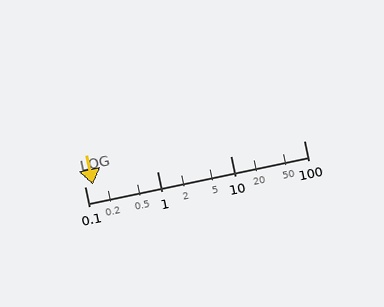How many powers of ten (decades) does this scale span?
The scale spans 3 decades, from 0.1 to 100.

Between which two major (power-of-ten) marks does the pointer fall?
The pointer is between 0.1 and 1.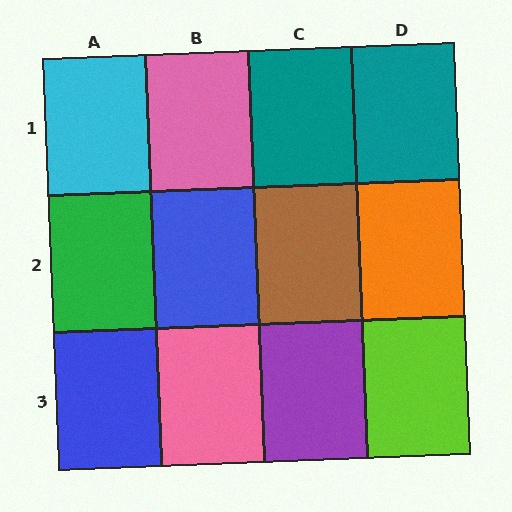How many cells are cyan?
1 cell is cyan.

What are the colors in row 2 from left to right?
Green, blue, brown, orange.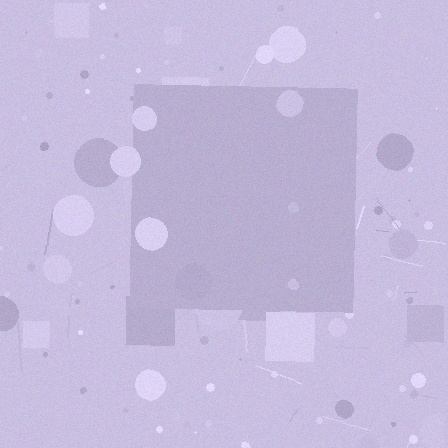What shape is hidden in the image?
A square is hidden in the image.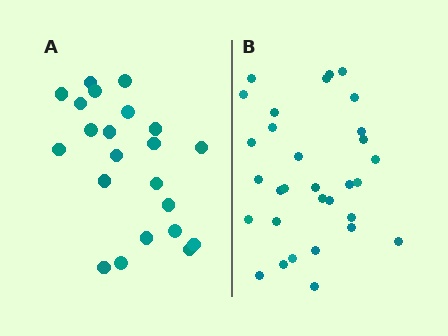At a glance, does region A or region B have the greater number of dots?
Region B (the right region) has more dots.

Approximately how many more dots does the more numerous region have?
Region B has roughly 8 or so more dots than region A.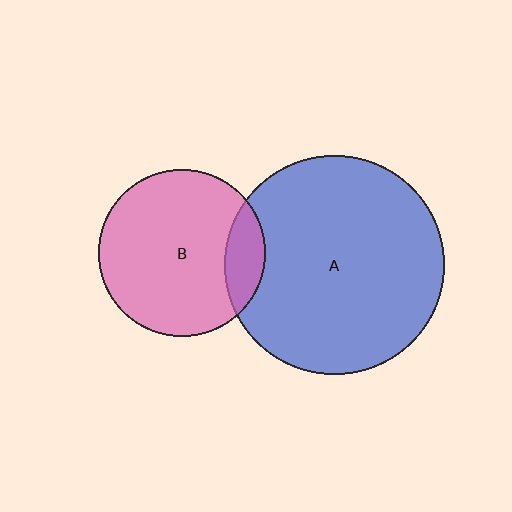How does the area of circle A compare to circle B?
Approximately 1.7 times.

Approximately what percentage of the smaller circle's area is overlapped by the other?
Approximately 15%.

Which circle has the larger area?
Circle A (blue).